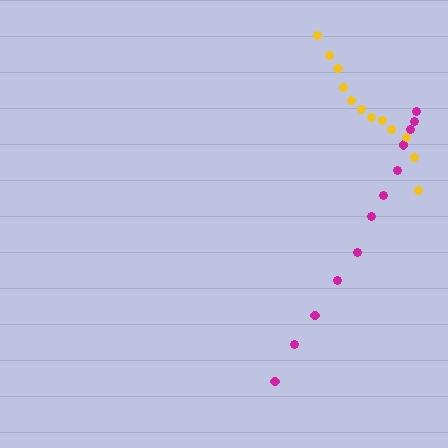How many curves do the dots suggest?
There are 2 distinct paths.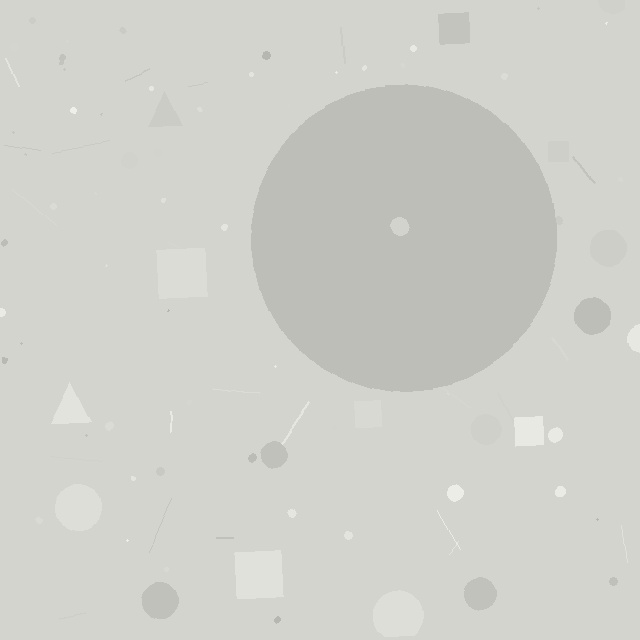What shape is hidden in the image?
A circle is hidden in the image.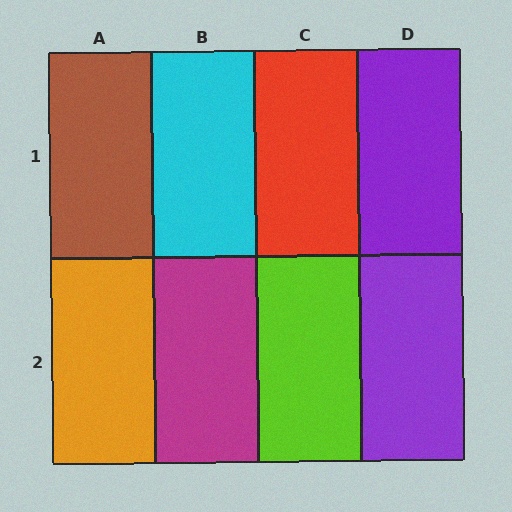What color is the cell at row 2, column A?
Orange.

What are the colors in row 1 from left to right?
Brown, cyan, red, purple.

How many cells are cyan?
1 cell is cyan.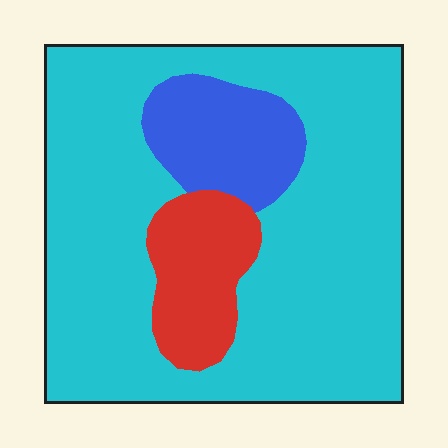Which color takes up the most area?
Cyan, at roughly 75%.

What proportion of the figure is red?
Red takes up about one eighth (1/8) of the figure.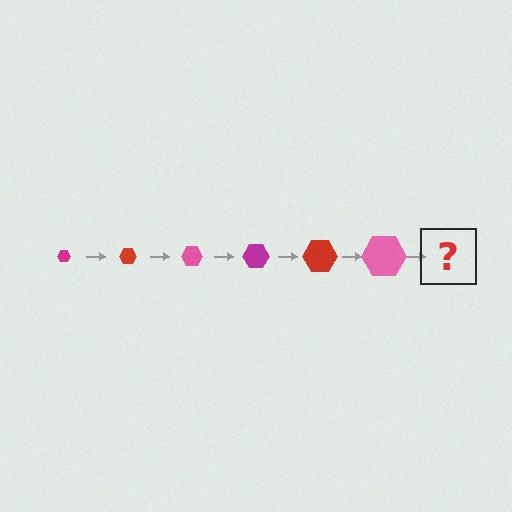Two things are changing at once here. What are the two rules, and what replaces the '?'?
The two rules are that the hexagon grows larger each step and the color cycles through magenta, red, and pink. The '?' should be a magenta hexagon, larger than the previous one.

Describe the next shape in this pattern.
It should be a magenta hexagon, larger than the previous one.